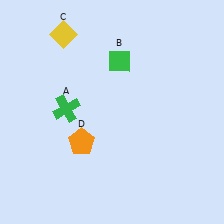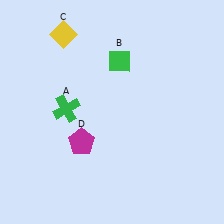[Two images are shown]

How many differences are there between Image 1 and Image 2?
There is 1 difference between the two images.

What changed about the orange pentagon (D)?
In Image 1, D is orange. In Image 2, it changed to magenta.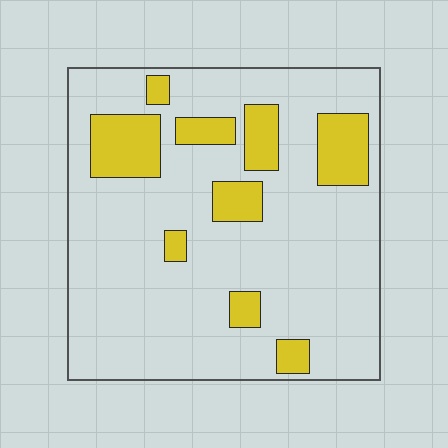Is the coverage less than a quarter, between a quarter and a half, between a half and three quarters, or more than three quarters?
Less than a quarter.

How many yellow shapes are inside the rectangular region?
9.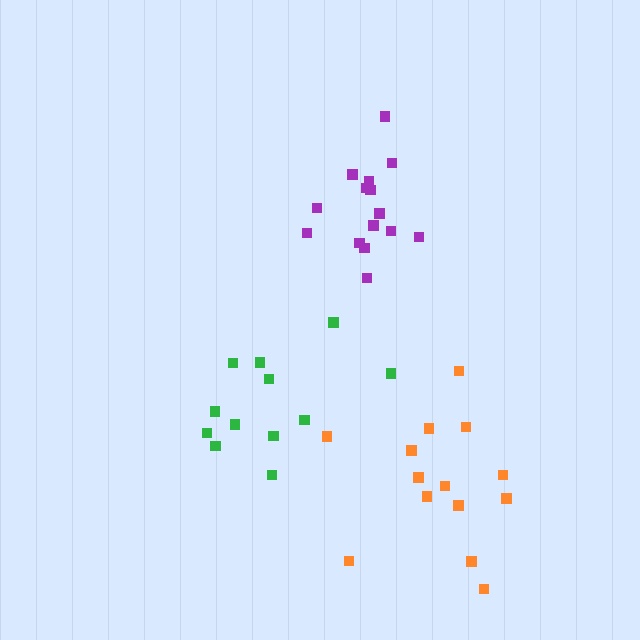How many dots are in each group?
Group 1: 15 dots, Group 2: 12 dots, Group 3: 14 dots (41 total).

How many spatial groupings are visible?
There are 3 spatial groupings.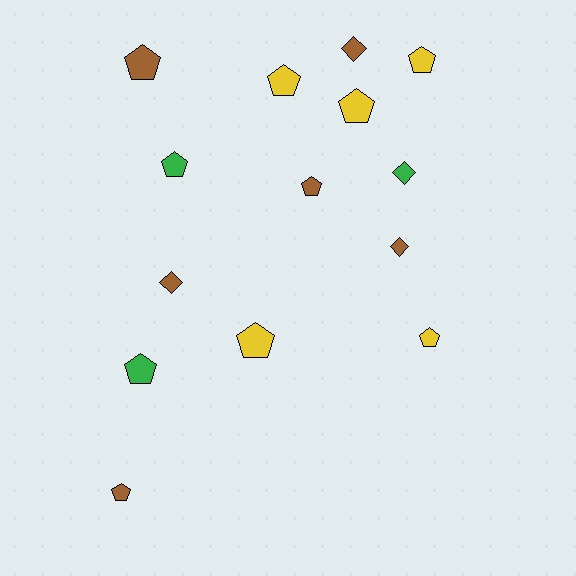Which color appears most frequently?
Brown, with 6 objects.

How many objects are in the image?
There are 14 objects.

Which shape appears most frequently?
Pentagon, with 10 objects.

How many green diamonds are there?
There is 1 green diamond.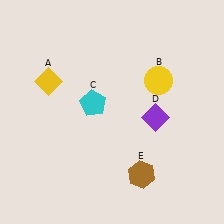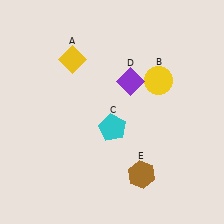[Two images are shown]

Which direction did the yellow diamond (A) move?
The yellow diamond (A) moved right.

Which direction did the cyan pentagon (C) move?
The cyan pentagon (C) moved down.